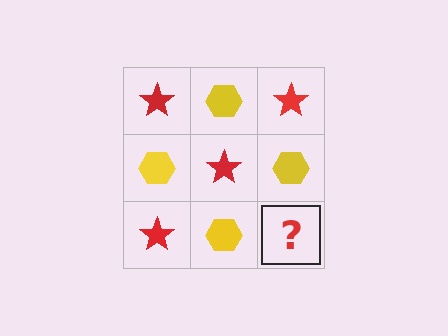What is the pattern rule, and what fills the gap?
The rule is that it alternates red star and yellow hexagon in a checkerboard pattern. The gap should be filled with a red star.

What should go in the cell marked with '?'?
The missing cell should contain a red star.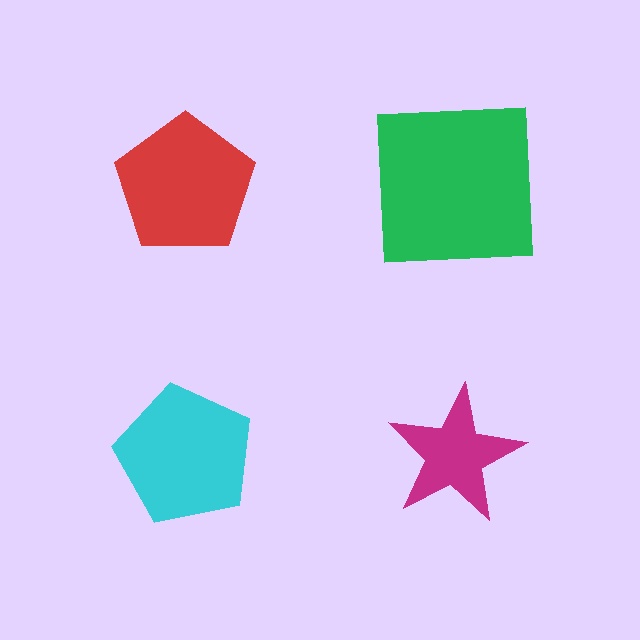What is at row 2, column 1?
A cyan pentagon.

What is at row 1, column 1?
A red pentagon.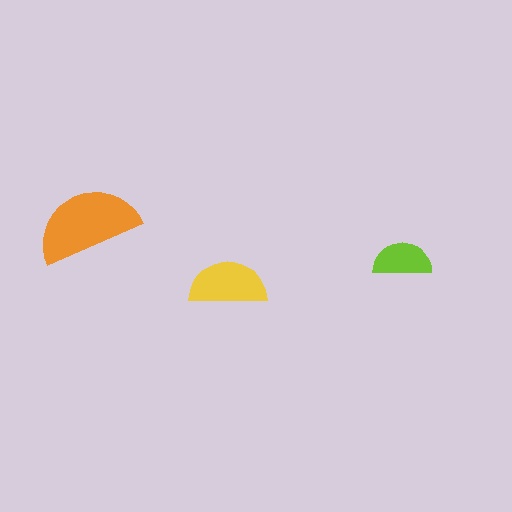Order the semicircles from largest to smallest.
the orange one, the yellow one, the lime one.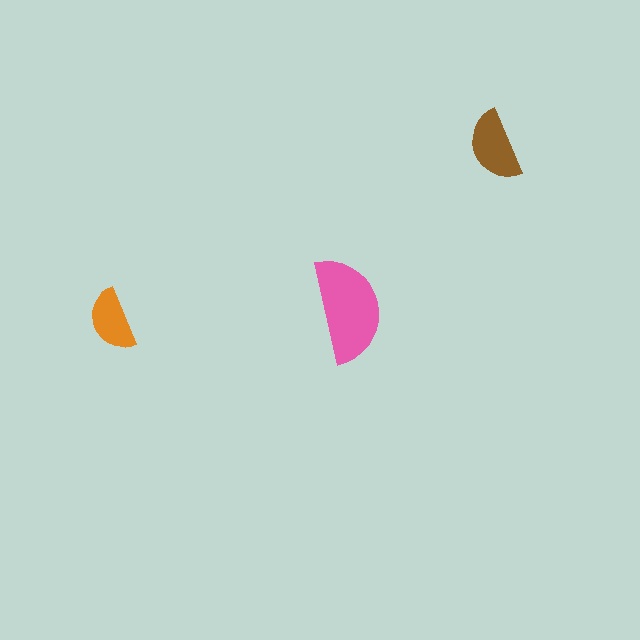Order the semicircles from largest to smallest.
the pink one, the brown one, the orange one.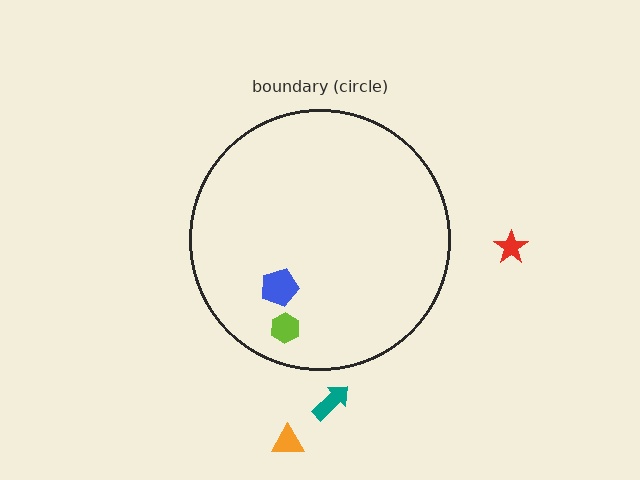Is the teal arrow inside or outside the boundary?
Outside.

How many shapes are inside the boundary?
2 inside, 3 outside.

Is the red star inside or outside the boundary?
Outside.